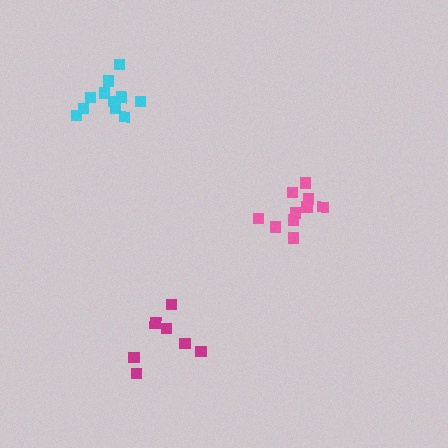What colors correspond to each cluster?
The clusters are colored: pink, cyan, magenta.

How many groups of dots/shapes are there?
There are 3 groups.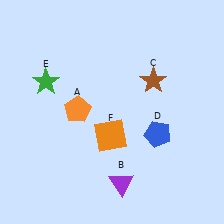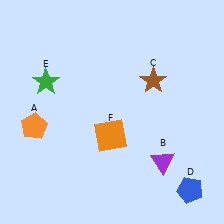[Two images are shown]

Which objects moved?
The objects that moved are: the orange pentagon (A), the purple triangle (B), the blue pentagon (D).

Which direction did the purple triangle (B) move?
The purple triangle (B) moved right.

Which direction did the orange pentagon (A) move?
The orange pentagon (A) moved left.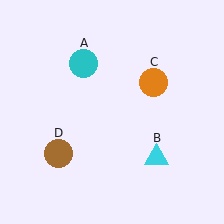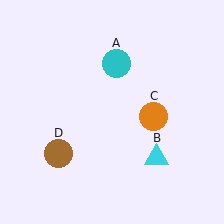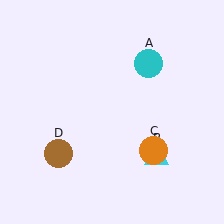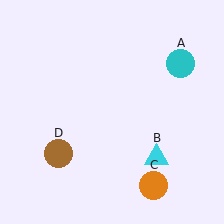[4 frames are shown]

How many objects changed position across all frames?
2 objects changed position: cyan circle (object A), orange circle (object C).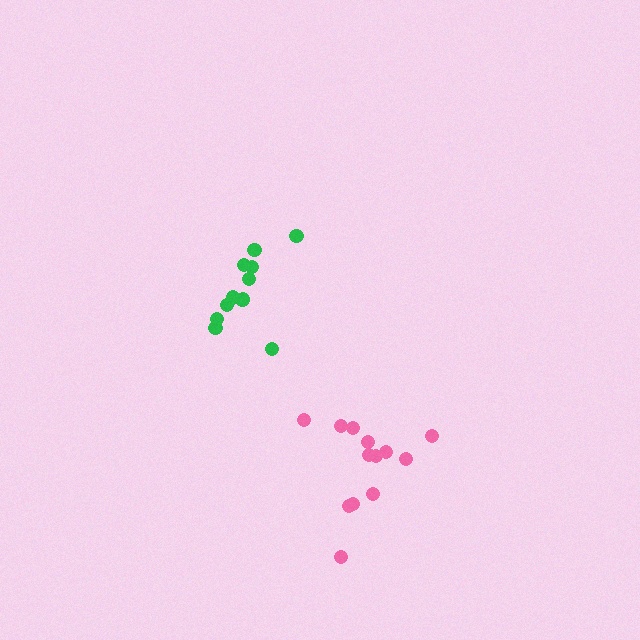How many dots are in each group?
Group 1: 12 dots, Group 2: 13 dots (25 total).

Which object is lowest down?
The pink cluster is bottommost.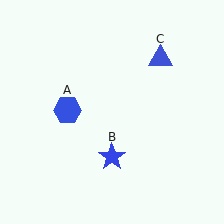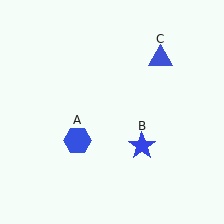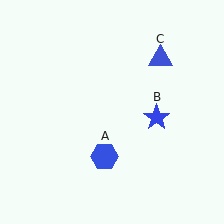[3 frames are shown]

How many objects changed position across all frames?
2 objects changed position: blue hexagon (object A), blue star (object B).